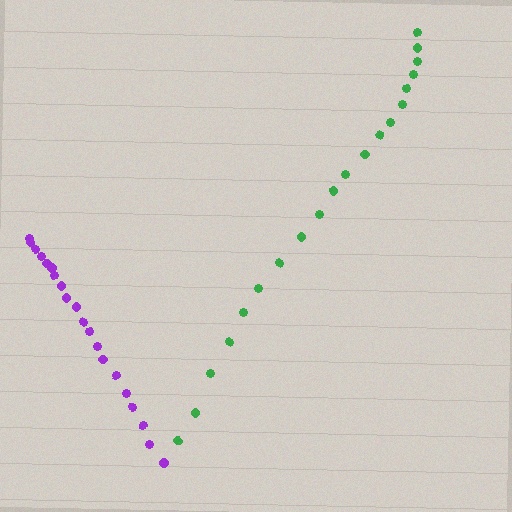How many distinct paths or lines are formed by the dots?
There are 2 distinct paths.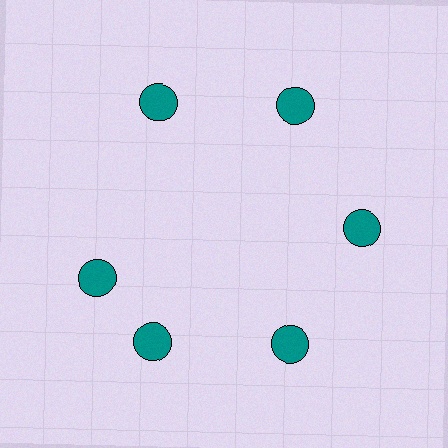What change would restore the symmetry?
The symmetry would be restored by rotating it back into even spacing with its neighbors so that all 6 circles sit at equal angles and equal distance from the center.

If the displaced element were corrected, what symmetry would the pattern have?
It would have 6-fold rotational symmetry — the pattern would map onto itself every 60 degrees.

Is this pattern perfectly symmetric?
No. The 6 teal circles are arranged in a ring, but one element near the 9 o'clock position is rotated out of alignment along the ring, breaking the 6-fold rotational symmetry.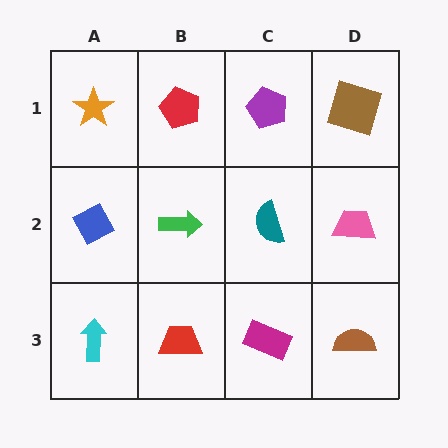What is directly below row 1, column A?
A blue diamond.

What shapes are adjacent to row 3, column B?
A green arrow (row 2, column B), a cyan arrow (row 3, column A), a magenta rectangle (row 3, column C).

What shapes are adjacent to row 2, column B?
A red pentagon (row 1, column B), a red trapezoid (row 3, column B), a blue diamond (row 2, column A), a teal semicircle (row 2, column C).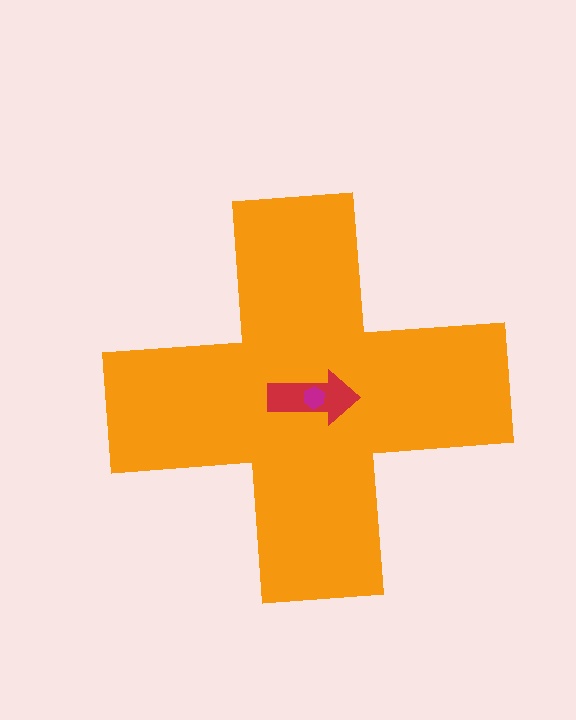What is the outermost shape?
The orange cross.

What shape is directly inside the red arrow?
The magenta hexagon.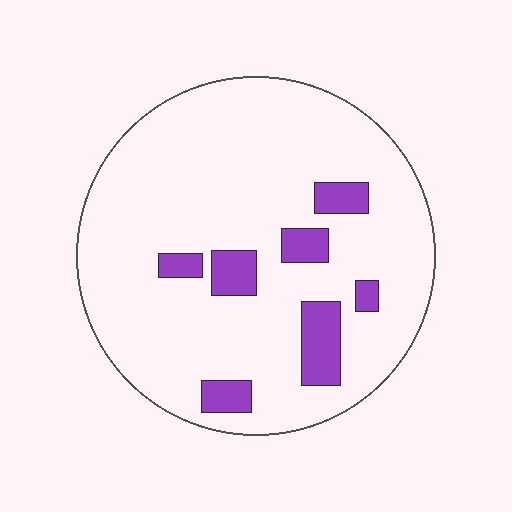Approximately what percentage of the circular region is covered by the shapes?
Approximately 10%.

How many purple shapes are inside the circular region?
7.